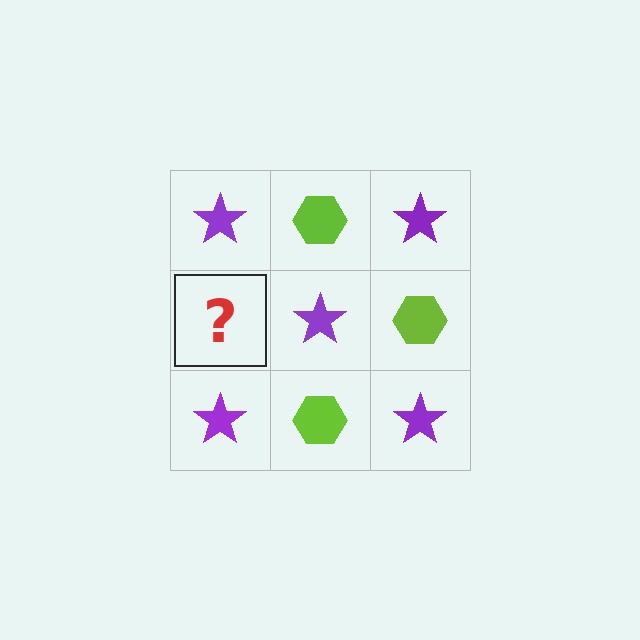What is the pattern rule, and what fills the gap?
The rule is that it alternates purple star and lime hexagon in a checkerboard pattern. The gap should be filled with a lime hexagon.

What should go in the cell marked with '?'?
The missing cell should contain a lime hexagon.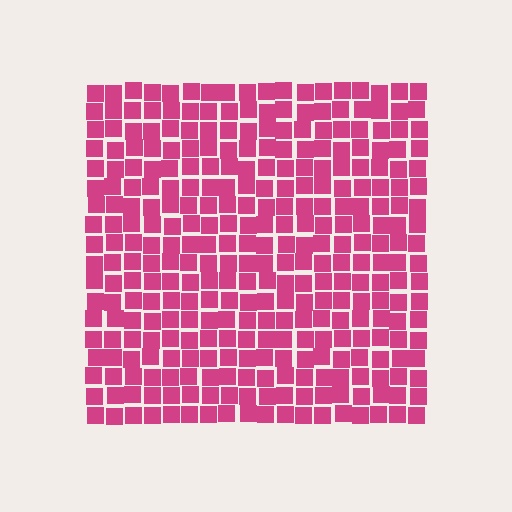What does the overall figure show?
The overall figure shows a square.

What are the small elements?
The small elements are squares.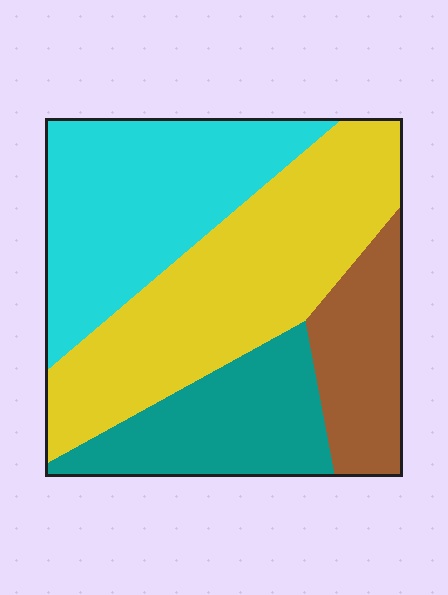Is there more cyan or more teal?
Cyan.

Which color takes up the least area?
Brown, at roughly 15%.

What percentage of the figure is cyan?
Cyan covers around 30% of the figure.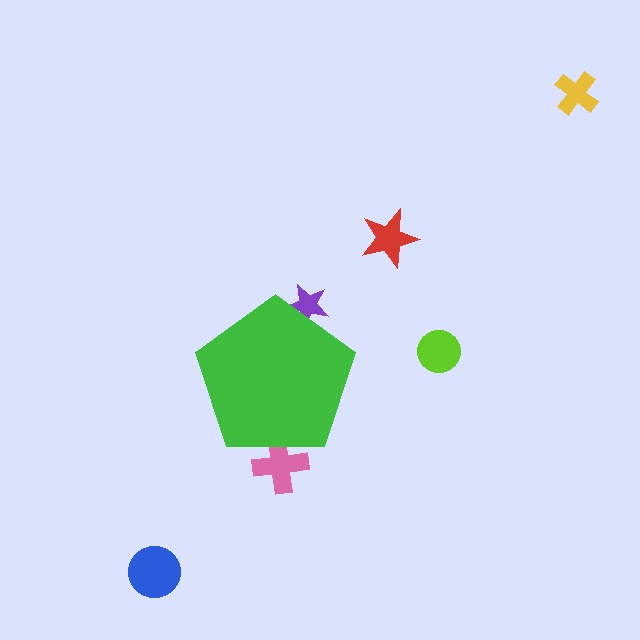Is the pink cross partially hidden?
Yes, the pink cross is partially hidden behind the green pentagon.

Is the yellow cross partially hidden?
No, the yellow cross is fully visible.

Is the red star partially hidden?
No, the red star is fully visible.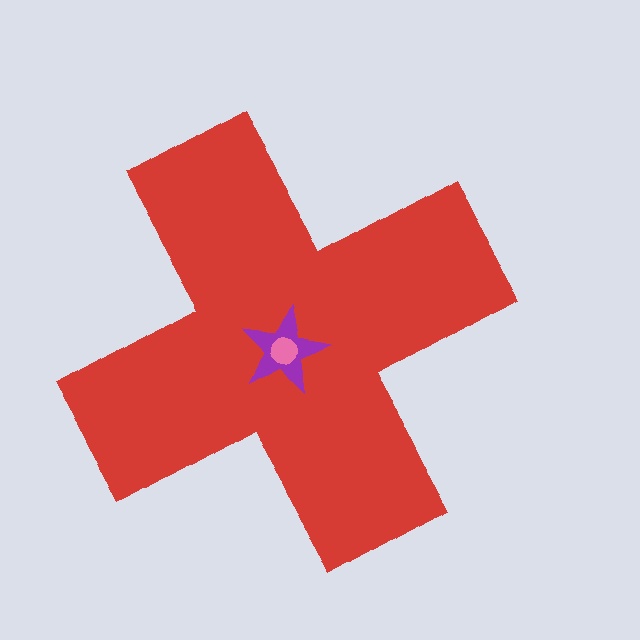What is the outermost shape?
The red cross.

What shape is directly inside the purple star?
The pink circle.